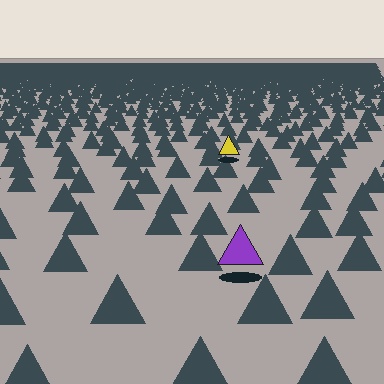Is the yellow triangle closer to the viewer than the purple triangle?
No. The purple triangle is closer — you can tell from the texture gradient: the ground texture is coarser near it.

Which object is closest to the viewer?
The purple triangle is closest. The texture marks near it are larger and more spread out.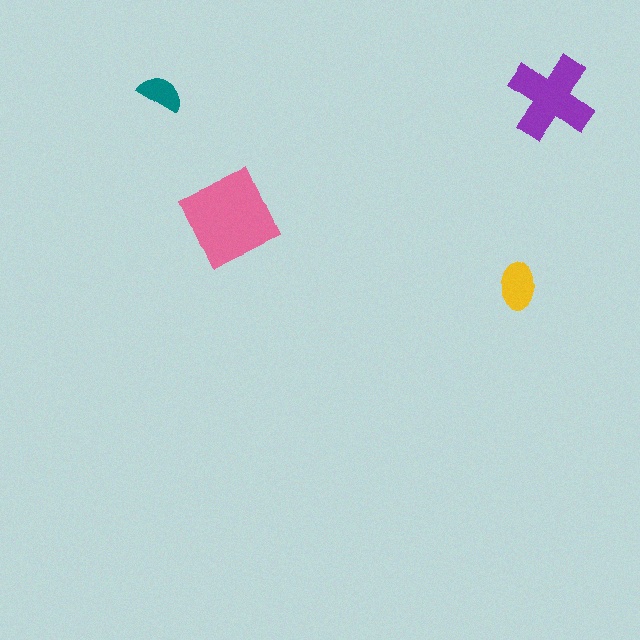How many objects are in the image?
There are 4 objects in the image.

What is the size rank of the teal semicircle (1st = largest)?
4th.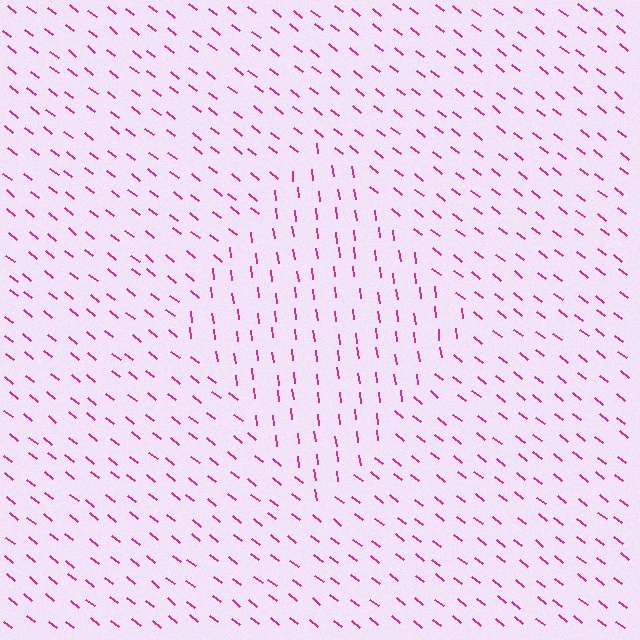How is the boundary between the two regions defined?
The boundary is defined purely by a change in line orientation (approximately 45 degrees difference). All lines are the same color and thickness.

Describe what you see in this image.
The image is filled with small magenta line segments. A diamond region in the image has lines oriented differently from the surrounding lines, creating a visible texture boundary.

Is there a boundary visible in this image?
Yes, there is a texture boundary formed by a change in line orientation.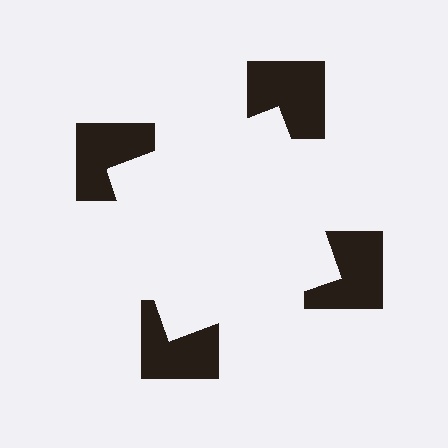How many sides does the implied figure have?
4 sides.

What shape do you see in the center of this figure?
An illusory square — its edges are inferred from the aligned wedge cuts in the notched squares, not physically drawn.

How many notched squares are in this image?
There are 4 — one at each vertex of the illusory square.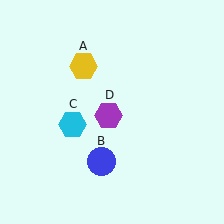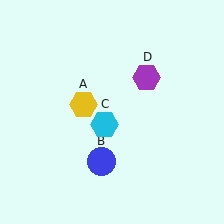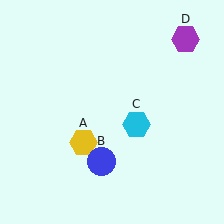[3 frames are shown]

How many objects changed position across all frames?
3 objects changed position: yellow hexagon (object A), cyan hexagon (object C), purple hexagon (object D).